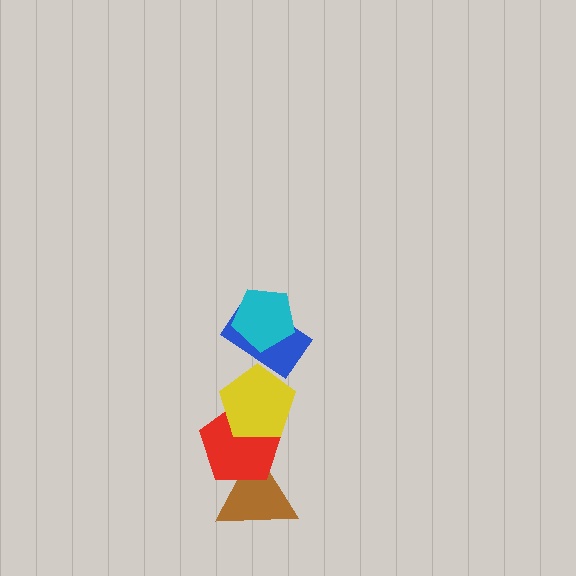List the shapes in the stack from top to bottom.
From top to bottom: the cyan pentagon, the blue rectangle, the yellow pentagon, the red pentagon, the brown triangle.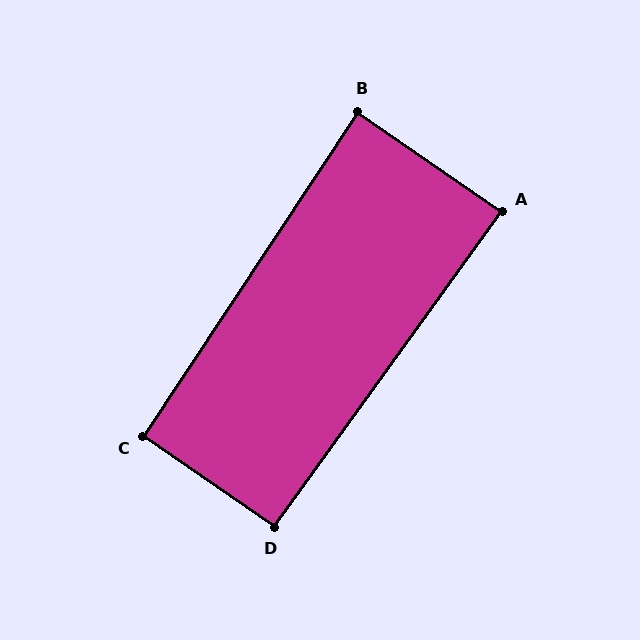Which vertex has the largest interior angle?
D, at approximately 91 degrees.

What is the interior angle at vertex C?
Approximately 91 degrees (approximately right).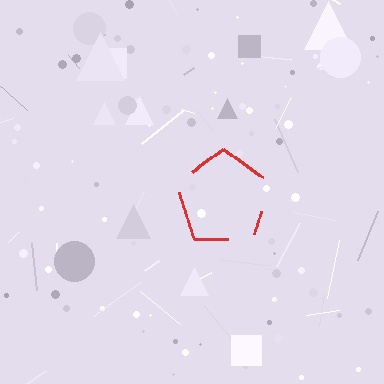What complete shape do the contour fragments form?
The contour fragments form a pentagon.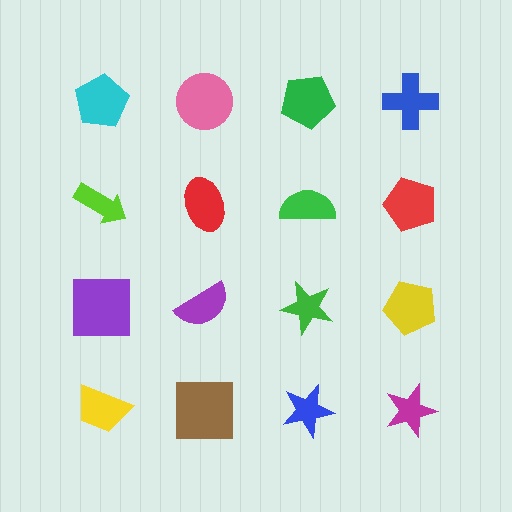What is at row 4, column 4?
A magenta star.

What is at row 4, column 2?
A brown square.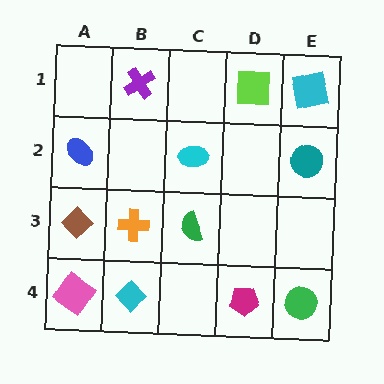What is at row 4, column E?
A green circle.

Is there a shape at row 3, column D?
No, that cell is empty.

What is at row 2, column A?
A blue ellipse.